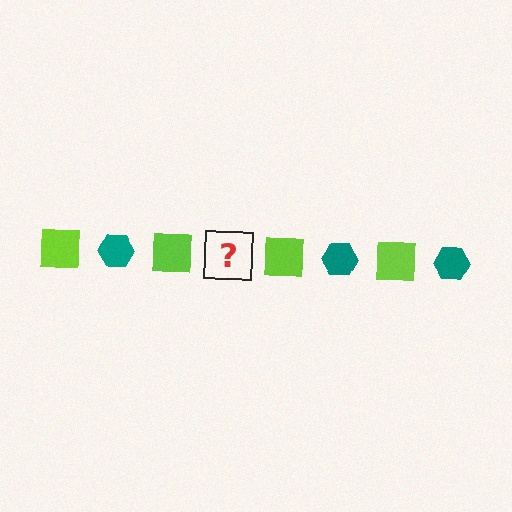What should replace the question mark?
The question mark should be replaced with a teal hexagon.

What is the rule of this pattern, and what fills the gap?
The rule is that the pattern alternates between lime square and teal hexagon. The gap should be filled with a teal hexagon.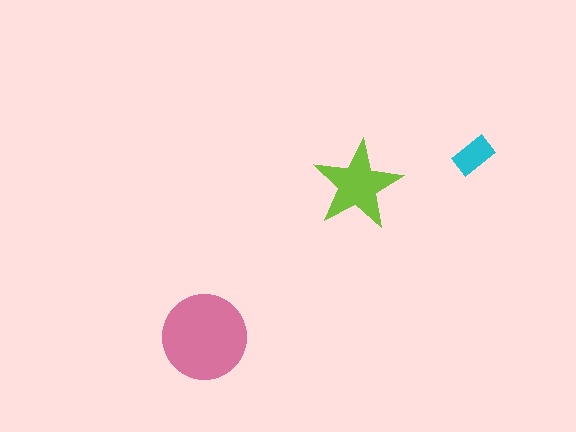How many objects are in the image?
There are 3 objects in the image.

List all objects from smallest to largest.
The cyan rectangle, the lime star, the pink circle.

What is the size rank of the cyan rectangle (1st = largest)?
3rd.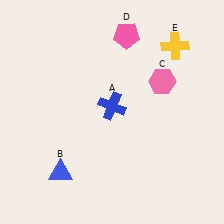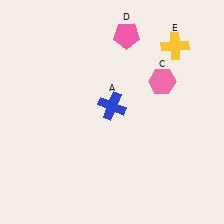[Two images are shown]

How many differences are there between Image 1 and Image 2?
There is 1 difference between the two images.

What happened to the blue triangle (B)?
The blue triangle (B) was removed in Image 2. It was in the bottom-left area of Image 1.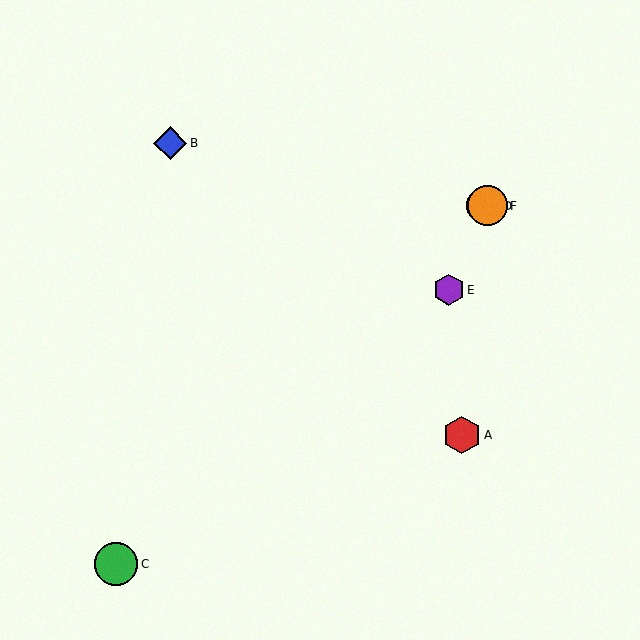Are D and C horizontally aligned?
No, D is at y≈206 and C is at y≈564.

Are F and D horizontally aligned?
Yes, both are at y≈206.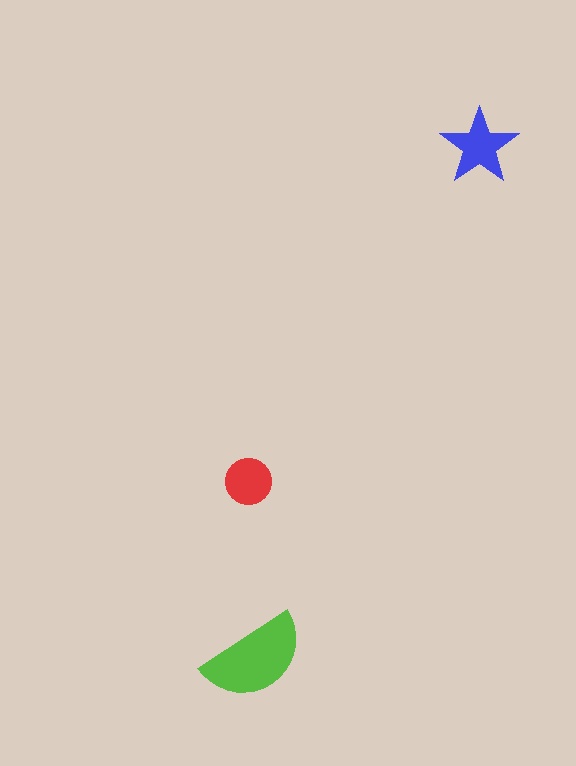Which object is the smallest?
The red circle.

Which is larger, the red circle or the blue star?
The blue star.